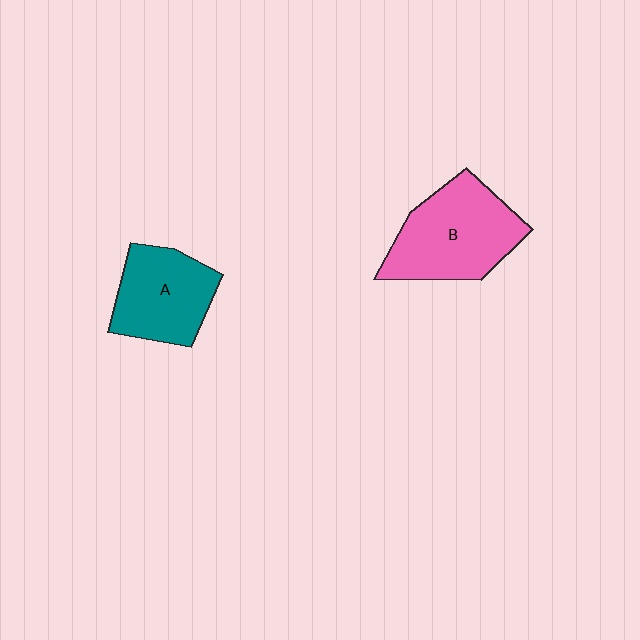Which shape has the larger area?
Shape B (pink).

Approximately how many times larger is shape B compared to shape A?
Approximately 1.3 times.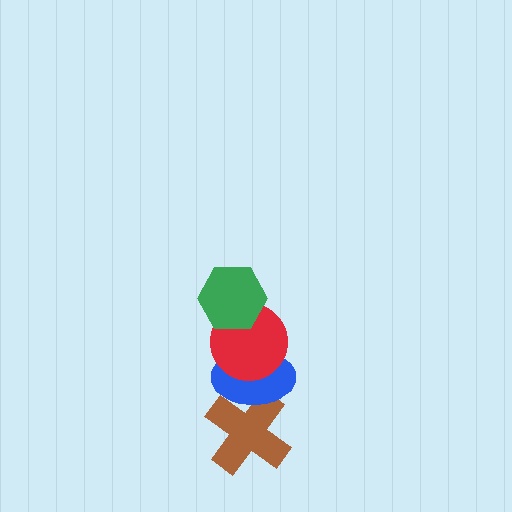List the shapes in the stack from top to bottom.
From top to bottom: the green hexagon, the red circle, the blue ellipse, the brown cross.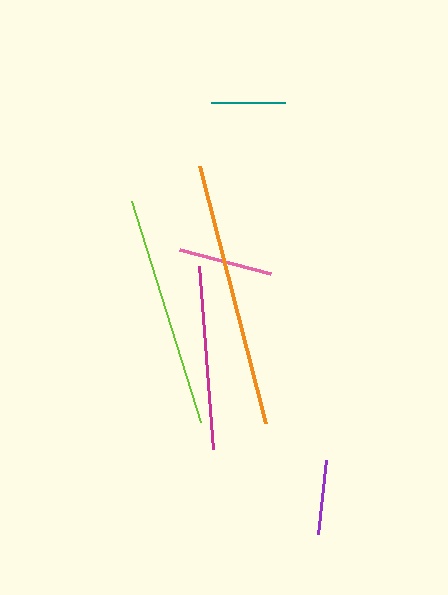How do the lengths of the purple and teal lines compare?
The purple and teal lines are approximately the same length.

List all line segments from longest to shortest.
From longest to shortest: orange, lime, magenta, pink, purple, teal.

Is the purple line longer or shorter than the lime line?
The lime line is longer than the purple line.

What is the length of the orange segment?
The orange segment is approximately 266 pixels long.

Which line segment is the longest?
The orange line is the longest at approximately 266 pixels.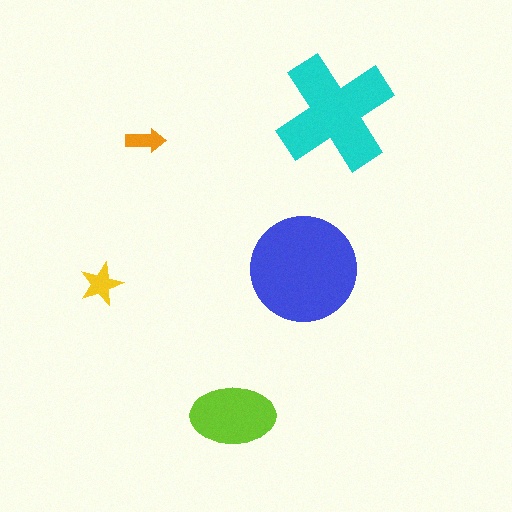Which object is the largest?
The blue circle.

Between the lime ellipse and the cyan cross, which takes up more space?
The cyan cross.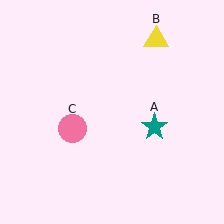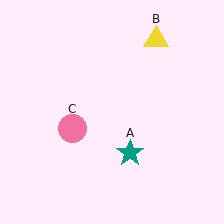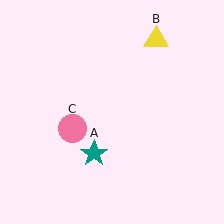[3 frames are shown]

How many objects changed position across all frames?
1 object changed position: teal star (object A).